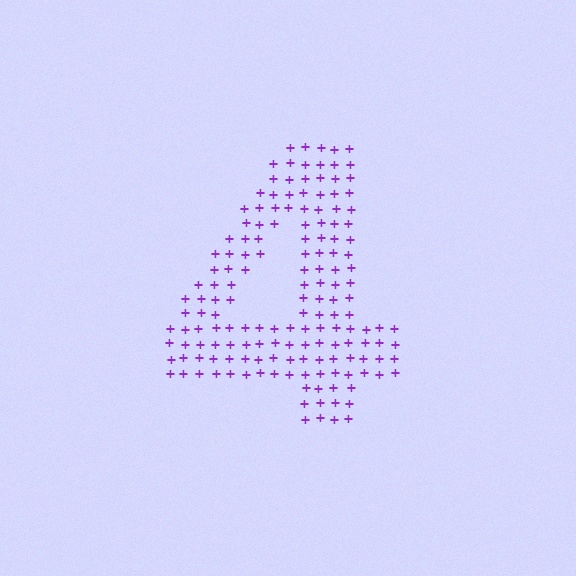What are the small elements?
The small elements are plus signs.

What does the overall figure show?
The overall figure shows the digit 4.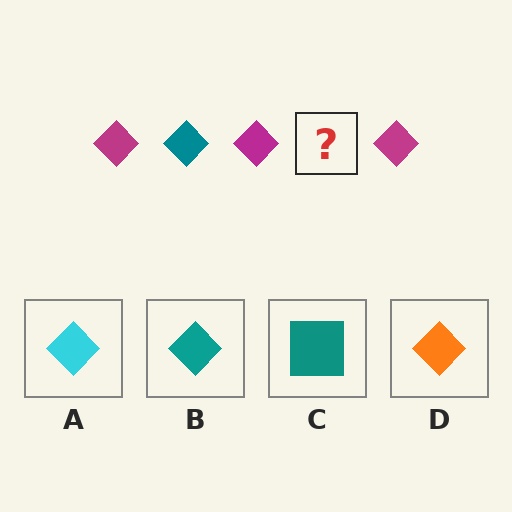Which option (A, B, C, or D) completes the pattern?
B.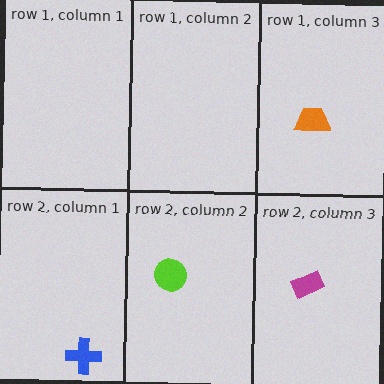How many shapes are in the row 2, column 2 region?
1.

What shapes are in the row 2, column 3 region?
The magenta rectangle.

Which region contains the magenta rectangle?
The row 2, column 3 region.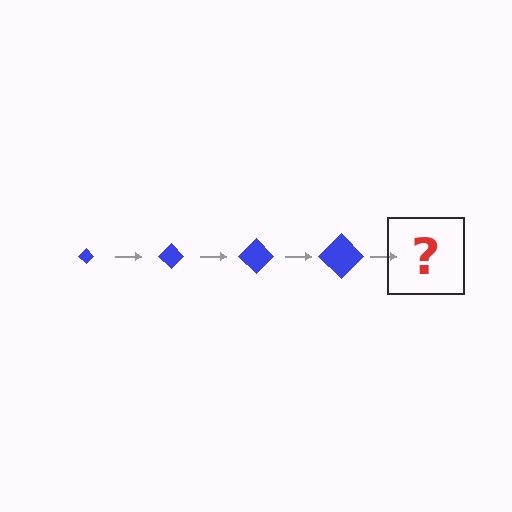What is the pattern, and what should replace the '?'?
The pattern is that the diamond gets progressively larger each step. The '?' should be a blue diamond, larger than the previous one.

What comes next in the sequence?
The next element should be a blue diamond, larger than the previous one.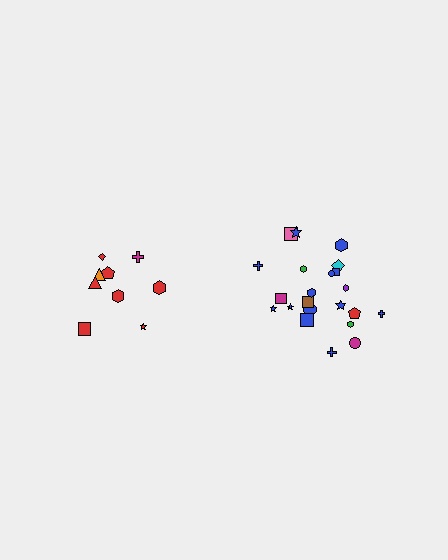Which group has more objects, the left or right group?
The right group.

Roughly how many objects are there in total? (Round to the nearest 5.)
Roughly 30 objects in total.